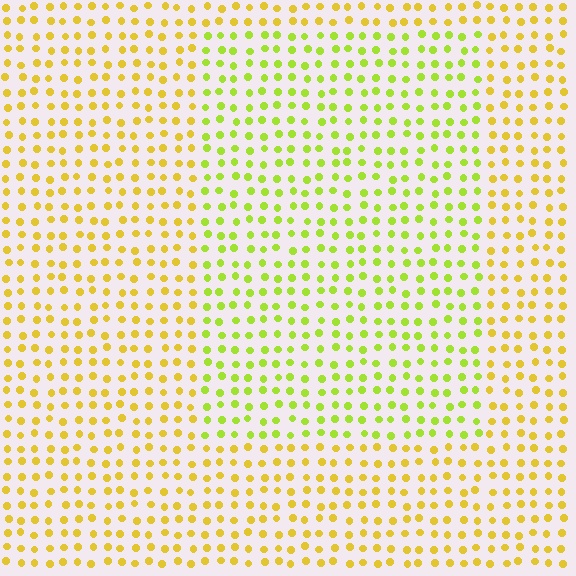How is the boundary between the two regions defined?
The boundary is defined purely by a slight shift in hue (about 32 degrees). Spacing, size, and orientation are identical on both sides.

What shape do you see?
I see a rectangle.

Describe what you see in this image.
The image is filled with small yellow elements in a uniform arrangement. A rectangle-shaped region is visible where the elements are tinted to a slightly different hue, forming a subtle color boundary.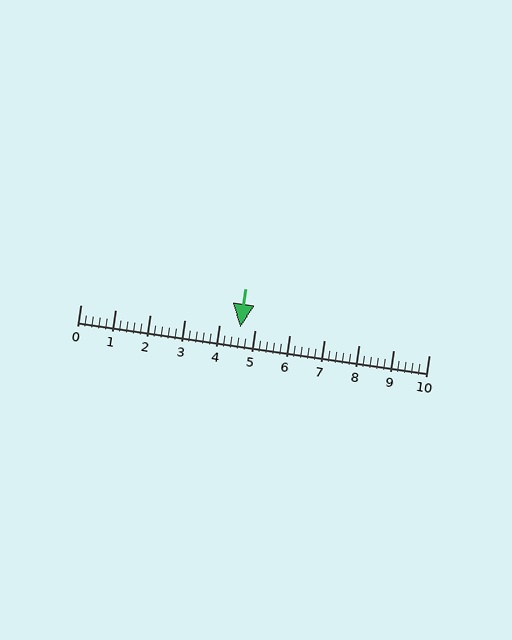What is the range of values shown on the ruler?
The ruler shows values from 0 to 10.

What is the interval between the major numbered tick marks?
The major tick marks are spaced 1 units apart.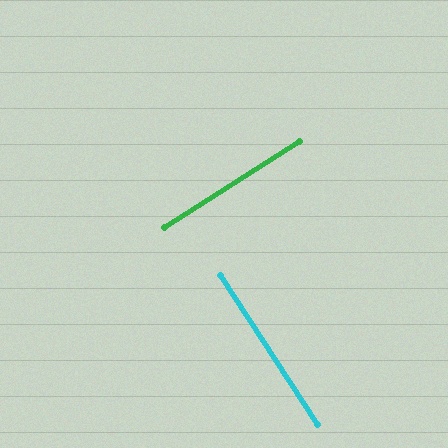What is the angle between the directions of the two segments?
Approximately 89 degrees.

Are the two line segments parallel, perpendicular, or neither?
Perpendicular — they meet at approximately 89°.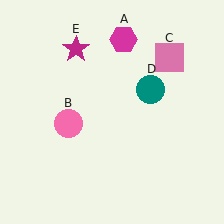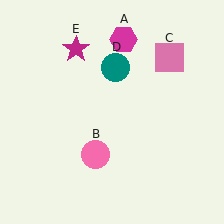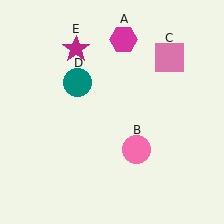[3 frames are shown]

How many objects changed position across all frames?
2 objects changed position: pink circle (object B), teal circle (object D).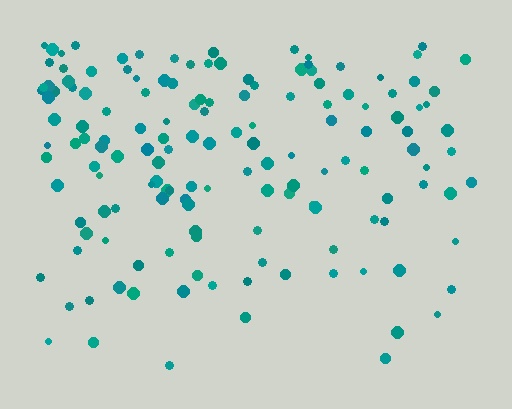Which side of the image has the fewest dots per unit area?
The bottom.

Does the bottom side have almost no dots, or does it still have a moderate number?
Still a moderate number, just noticeably fewer than the top.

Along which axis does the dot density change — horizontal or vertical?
Vertical.